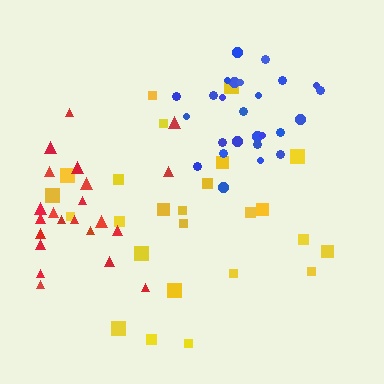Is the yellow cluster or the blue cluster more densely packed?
Blue.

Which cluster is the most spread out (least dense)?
Yellow.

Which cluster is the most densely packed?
Blue.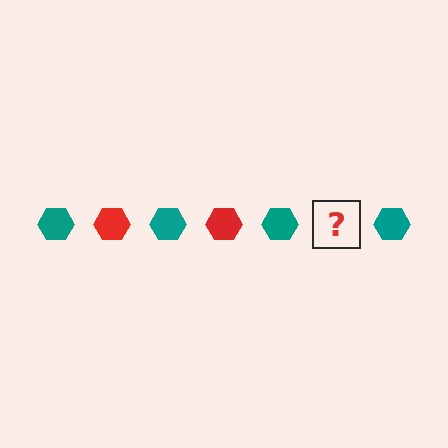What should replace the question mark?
The question mark should be replaced with a red hexagon.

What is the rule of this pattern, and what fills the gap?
The rule is that the pattern cycles through teal, red hexagons. The gap should be filled with a red hexagon.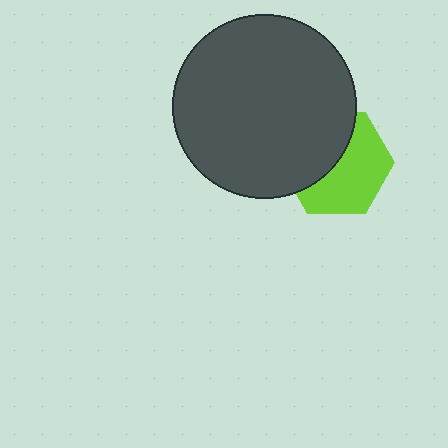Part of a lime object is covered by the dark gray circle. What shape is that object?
It is a hexagon.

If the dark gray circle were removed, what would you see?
You would see the complete lime hexagon.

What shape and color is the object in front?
The object in front is a dark gray circle.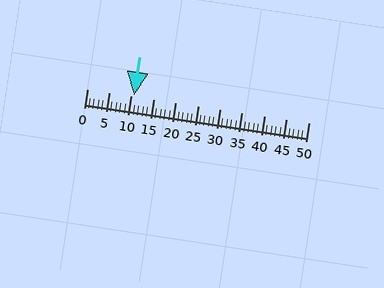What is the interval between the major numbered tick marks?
The major tick marks are spaced 5 units apart.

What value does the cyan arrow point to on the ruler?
The cyan arrow points to approximately 10.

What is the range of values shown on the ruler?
The ruler shows values from 0 to 50.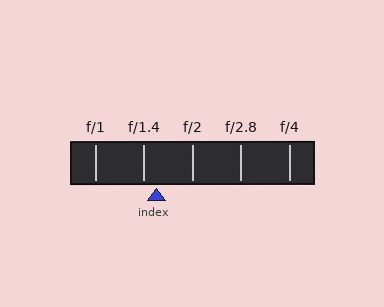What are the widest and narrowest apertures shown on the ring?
The widest aperture shown is f/1 and the narrowest is f/4.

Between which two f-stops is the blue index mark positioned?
The index mark is between f/1.4 and f/2.